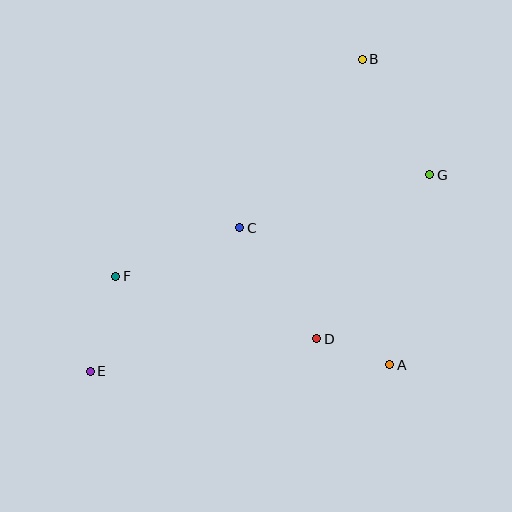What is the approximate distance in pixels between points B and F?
The distance between B and F is approximately 328 pixels.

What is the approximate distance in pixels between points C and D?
The distance between C and D is approximately 135 pixels.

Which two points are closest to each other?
Points A and D are closest to each other.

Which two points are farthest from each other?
Points B and E are farthest from each other.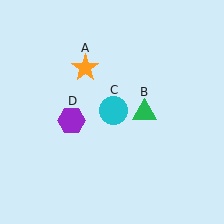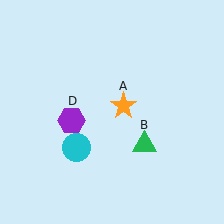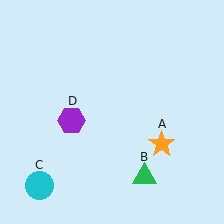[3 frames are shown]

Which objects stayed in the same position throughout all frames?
Purple hexagon (object D) remained stationary.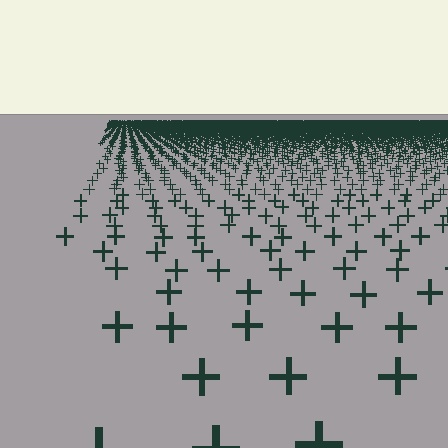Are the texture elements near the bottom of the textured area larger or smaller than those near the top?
Larger. Near the bottom, elements are closer to the viewer and appear at a bigger on-screen size.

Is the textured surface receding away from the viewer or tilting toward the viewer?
The surface is receding away from the viewer. Texture elements get smaller and denser toward the top.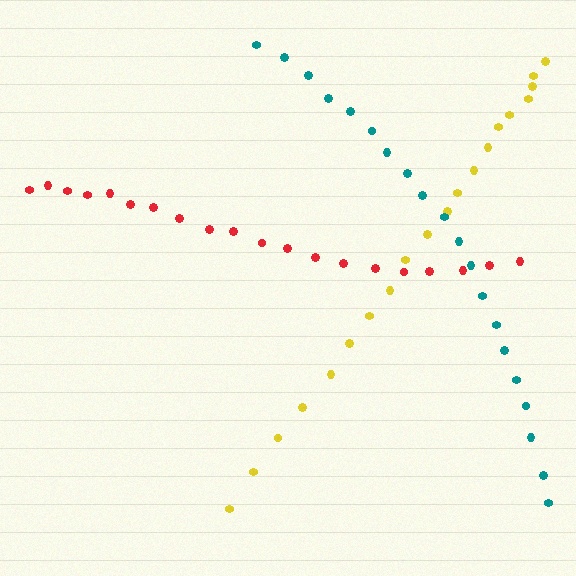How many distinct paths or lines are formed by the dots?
There are 3 distinct paths.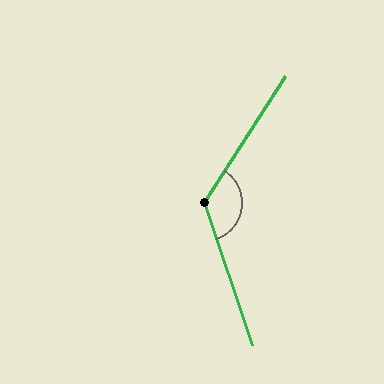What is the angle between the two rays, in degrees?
Approximately 129 degrees.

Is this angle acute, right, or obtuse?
It is obtuse.